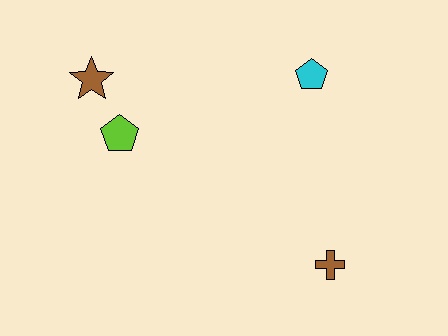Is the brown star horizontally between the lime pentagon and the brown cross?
No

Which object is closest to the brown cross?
The cyan pentagon is closest to the brown cross.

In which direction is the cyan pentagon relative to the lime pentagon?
The cyan pentagon is to the right of the lime pentagon.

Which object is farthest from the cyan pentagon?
The brown star is farthest from the cyan pentagon.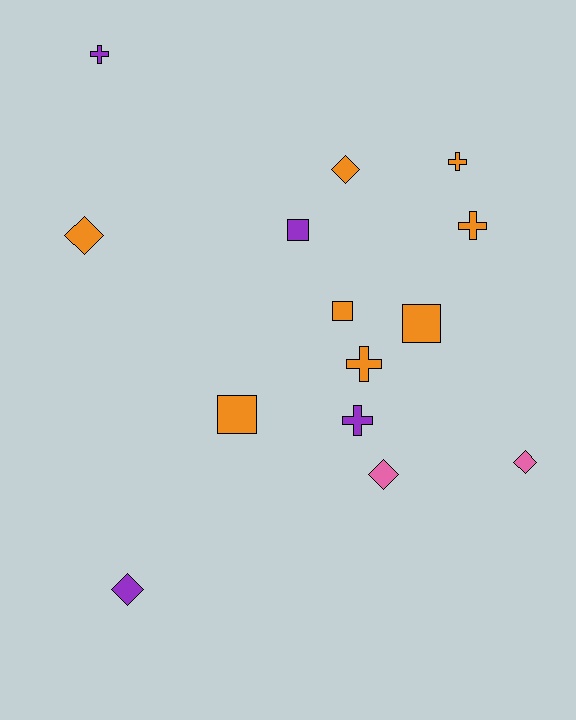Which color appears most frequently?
Orange, with 8 objects.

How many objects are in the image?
There are 14 objects.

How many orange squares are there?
There are 3 orange squares.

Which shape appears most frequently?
Cross, with 5 objects.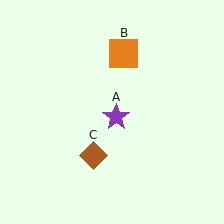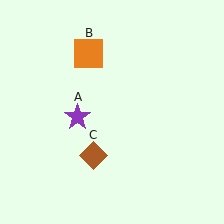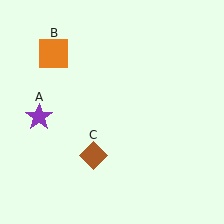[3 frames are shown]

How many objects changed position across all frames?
2 objects changed position: purple star (object A), orange square (object B).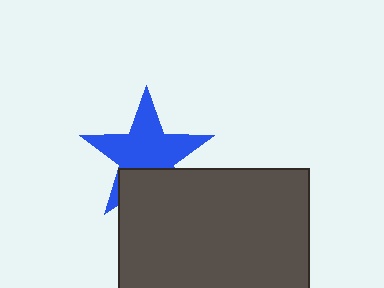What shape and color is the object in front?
The object in front is a dark gray rectangle.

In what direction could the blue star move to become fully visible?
The blue star could move up. That would shift it out from behind the dark gray rectangle entirely.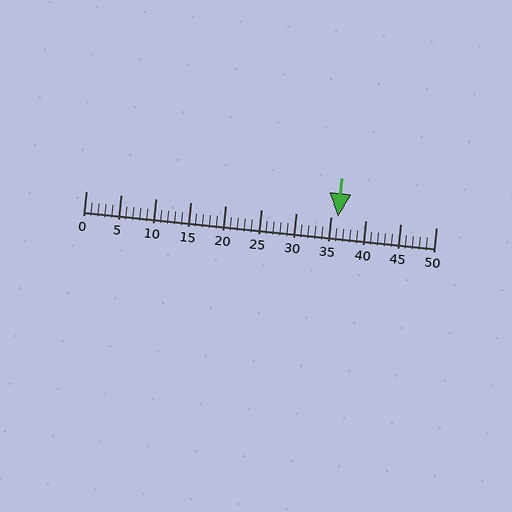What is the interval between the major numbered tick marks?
The major tick marks are spaced 5 units apart.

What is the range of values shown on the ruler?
The ruler shows values from 0 to 50.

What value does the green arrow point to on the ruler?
The green arrow points to approximately 36.